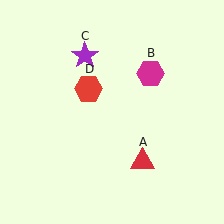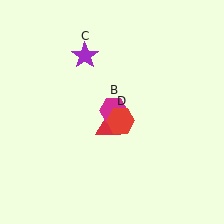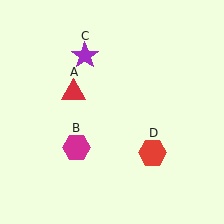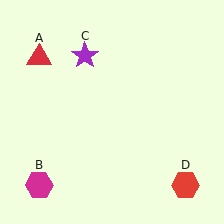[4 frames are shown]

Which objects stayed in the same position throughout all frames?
Purple star (object C) remained stationary.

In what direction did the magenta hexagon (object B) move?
The magenta hexagon (object B) moved down and to the left.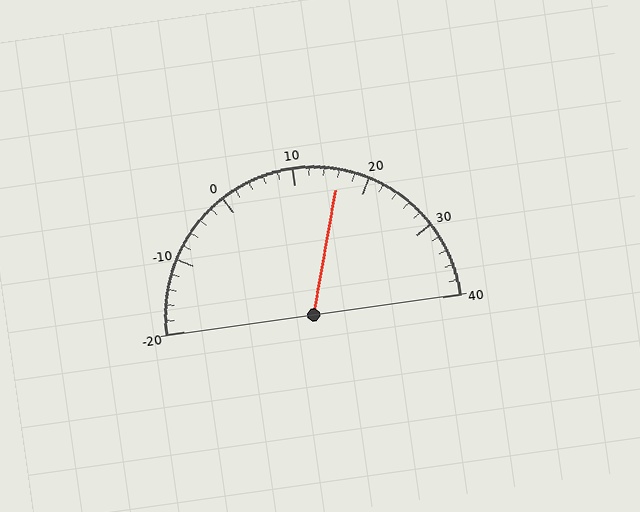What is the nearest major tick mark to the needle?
The nearest major tick mark is 20.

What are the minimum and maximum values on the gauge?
The gauge ranges from -20 to 40.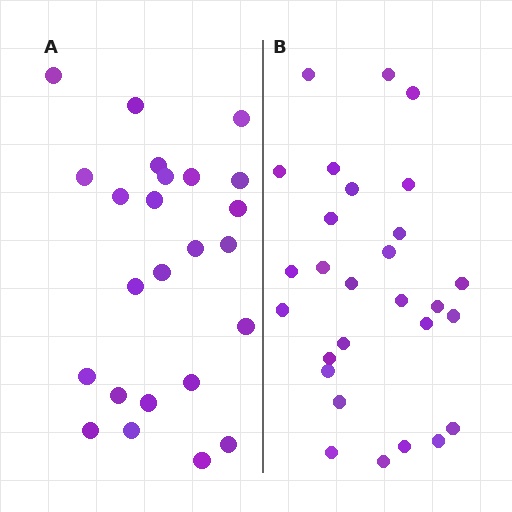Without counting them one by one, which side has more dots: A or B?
Region B (the right region) has more dots.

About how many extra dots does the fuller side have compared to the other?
Region B has about 4 more dots than region A.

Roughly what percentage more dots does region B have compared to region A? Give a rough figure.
About 15% more.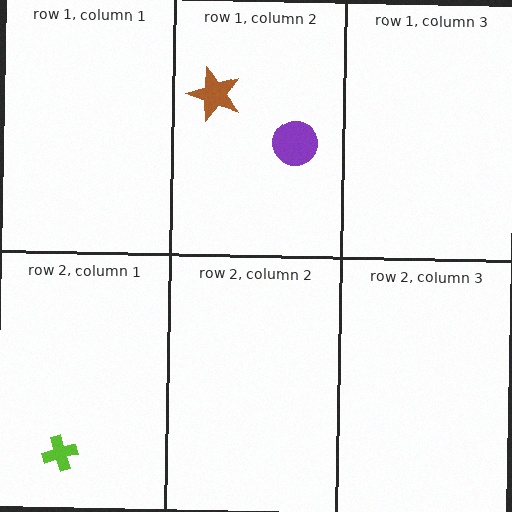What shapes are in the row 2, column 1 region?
The lime cross.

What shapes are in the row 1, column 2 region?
The purple circle, the brown star.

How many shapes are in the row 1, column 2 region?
2.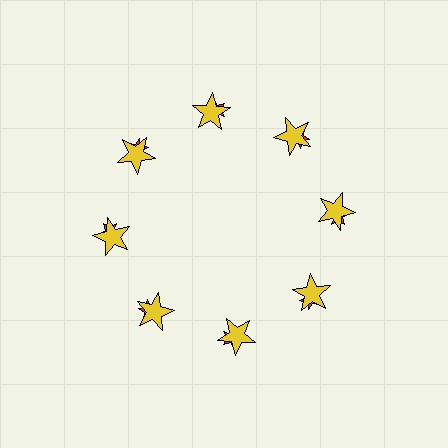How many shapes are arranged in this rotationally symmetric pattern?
There are 16 shapes, arranged in 8 groups of 2.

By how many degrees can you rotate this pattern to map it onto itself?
The pattern maps onto itself every 45 degrees of rotation.